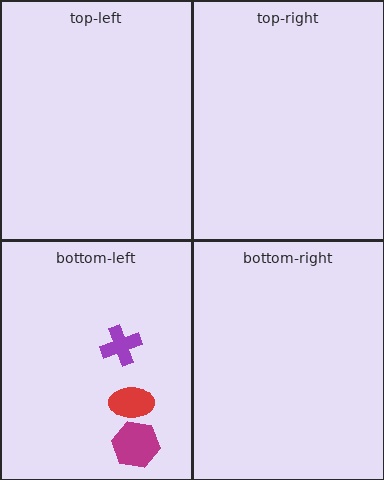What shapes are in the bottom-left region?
The purple cross, the red ellipse, the magenta hexagon.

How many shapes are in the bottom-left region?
3.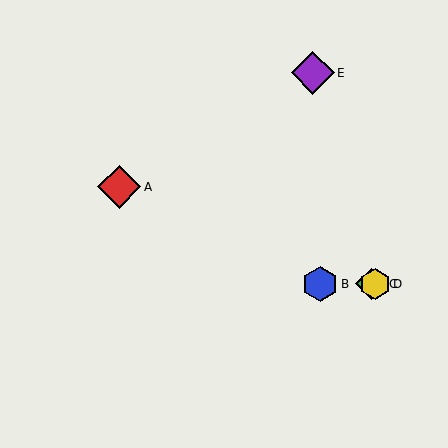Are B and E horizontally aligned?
No, B is at y≈284 and E is at y≈73.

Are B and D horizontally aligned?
Yes, both are at y≈284.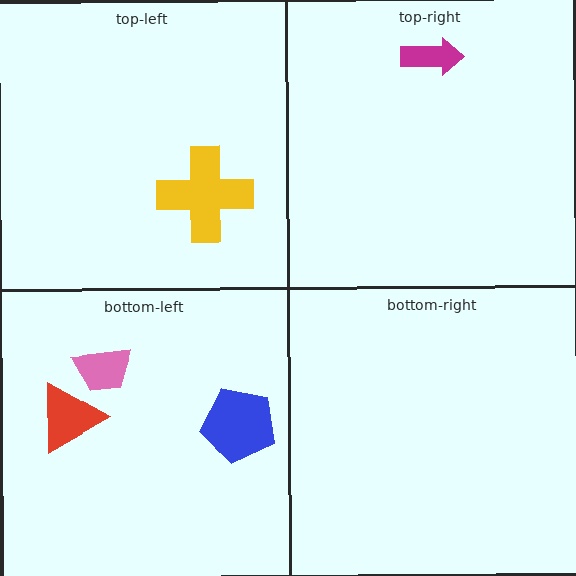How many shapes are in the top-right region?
1.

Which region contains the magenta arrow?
The top-right region.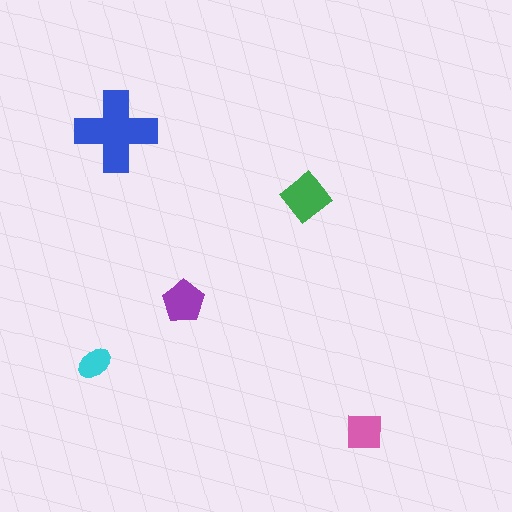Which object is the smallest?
The cyan ellipse.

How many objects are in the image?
There are 5 objects in the image.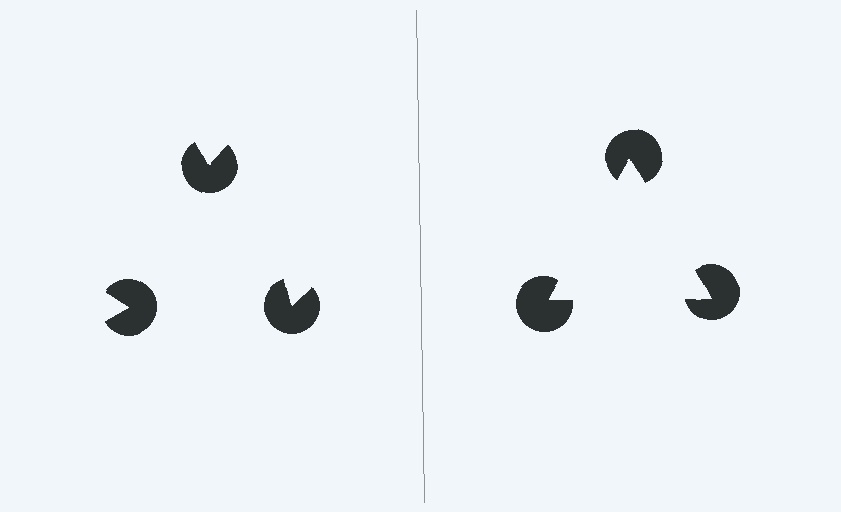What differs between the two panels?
The pac-man discs are positioned identically on both sides; only the wedge orientations differ. On the right they align to a triangle; on the left they are misaligned.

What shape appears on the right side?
An illusory triangle.